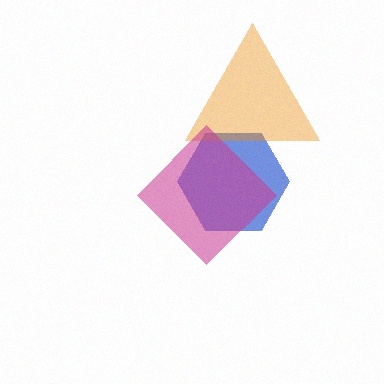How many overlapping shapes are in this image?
There are 3 overlapping shapes in the image.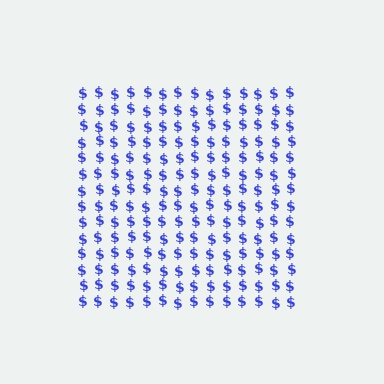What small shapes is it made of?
It is made of small dollar signs.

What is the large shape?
The large shape is a square.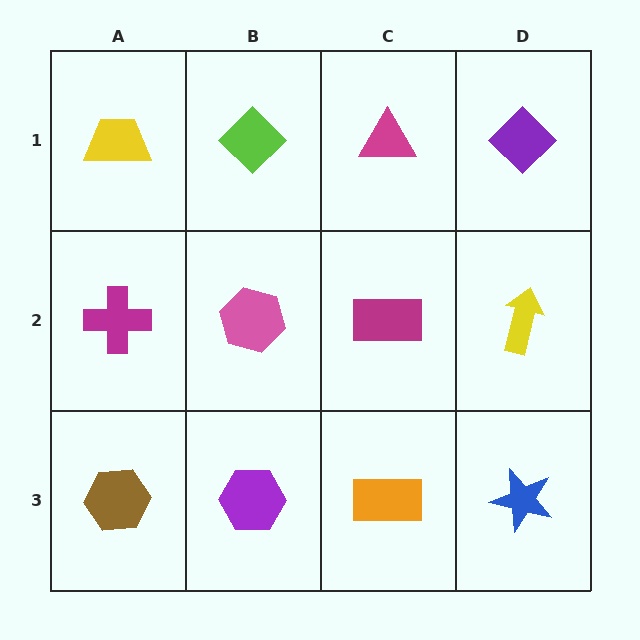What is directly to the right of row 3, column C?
A blue star.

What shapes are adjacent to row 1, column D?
A yellow arrow (row 2, column D), a magenta triangle (row 1, column C).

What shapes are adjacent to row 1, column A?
A magenta cross (row 2, column A), a lime diamond (row 1, column B).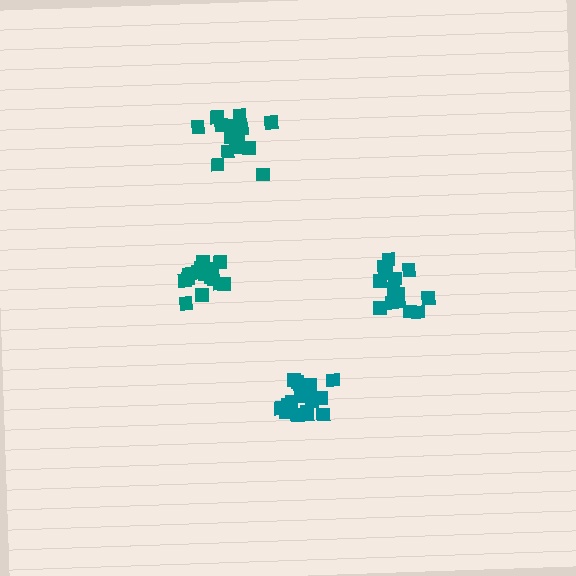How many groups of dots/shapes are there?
There are 4 groups.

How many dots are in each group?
Group 1: 15 dots, Group 2: 19 dots, Group 3: 20 dots, Group 4: 16 dots (70 total).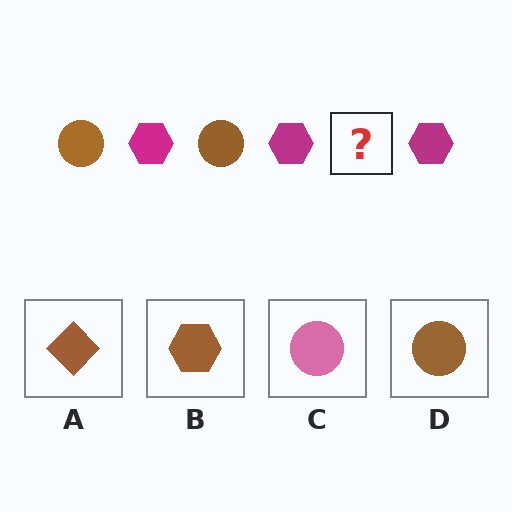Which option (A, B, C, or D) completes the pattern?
D.